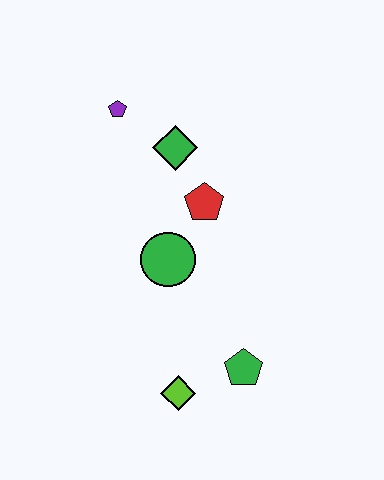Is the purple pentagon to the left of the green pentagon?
Yes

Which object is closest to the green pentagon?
The lime diamond is closest to the green pentagon.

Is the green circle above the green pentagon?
Yes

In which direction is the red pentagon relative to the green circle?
The red pentagon is above the green circle.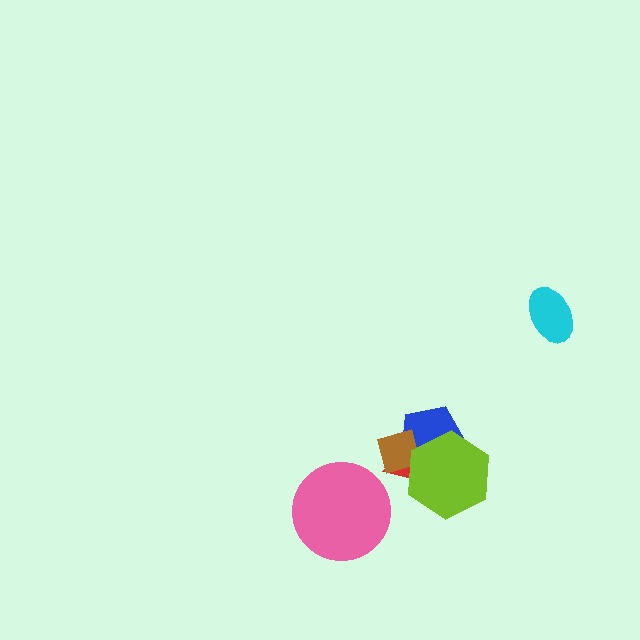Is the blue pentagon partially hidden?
Yes, it is partially covered by another shape.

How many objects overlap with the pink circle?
0 objects overlap with the pink circle.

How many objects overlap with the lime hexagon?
3 objects overlap with the lime hexagon.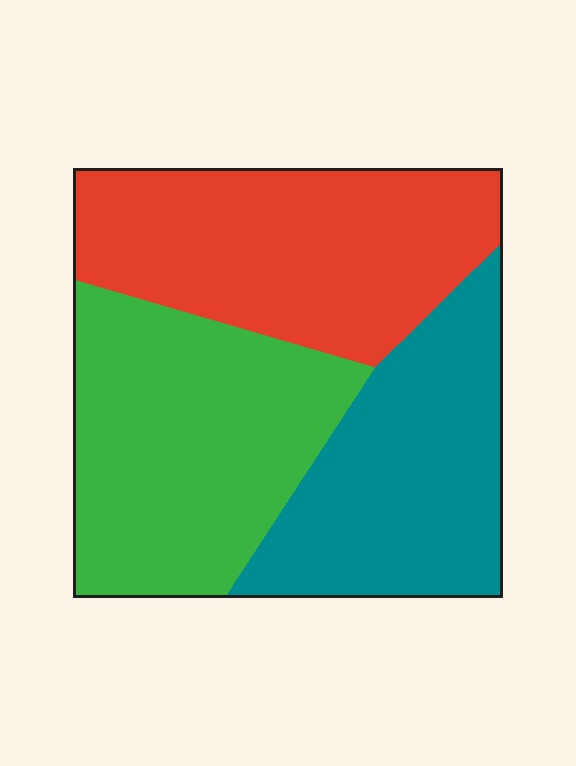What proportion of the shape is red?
Red covers 35% of the shape.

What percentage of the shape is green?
Green takes up about three eighths (3/8) of the shape.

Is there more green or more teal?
Green.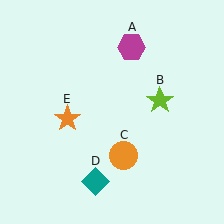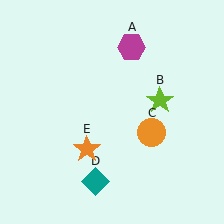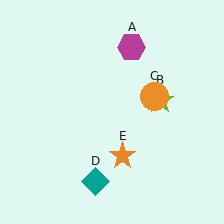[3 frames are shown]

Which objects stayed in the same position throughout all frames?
Magenta hexagon (object A) and lime star (object B) and teal diamond (object D) remained stationary.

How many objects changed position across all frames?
2 objects changed position: orange circle (object C), orange star (object E).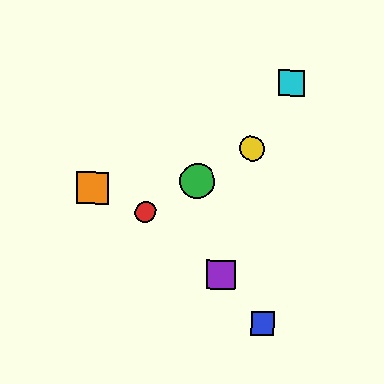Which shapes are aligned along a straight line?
The red circle, the green circle, the yellow circle are aligned along a straight line.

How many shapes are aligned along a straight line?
3 shapes (the red circle, the green circle, the yellow circle) are aligned along a straight line.